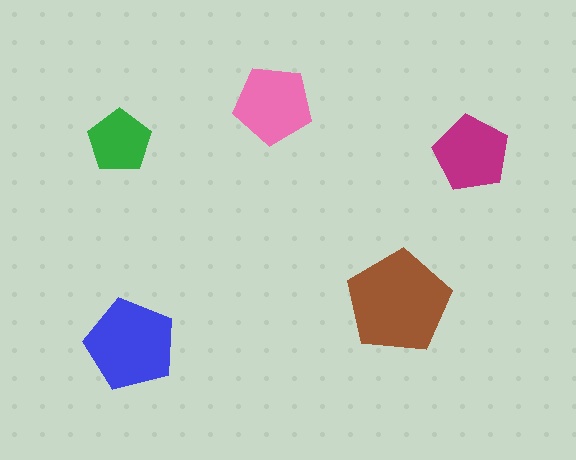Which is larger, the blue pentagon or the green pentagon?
The blue one.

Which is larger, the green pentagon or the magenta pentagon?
The magenta one.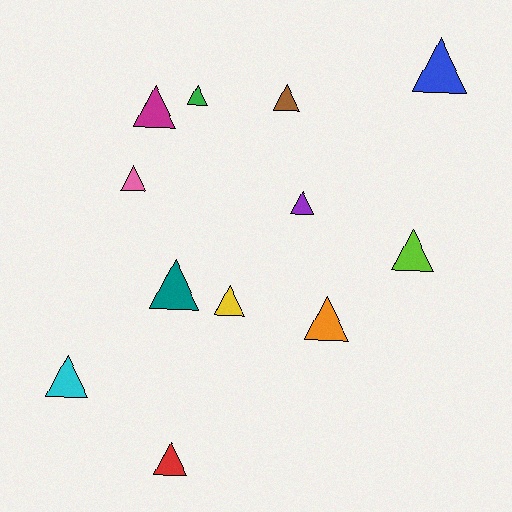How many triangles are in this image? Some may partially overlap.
There are 12 triangles.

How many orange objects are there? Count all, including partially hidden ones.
There is 1 orange object.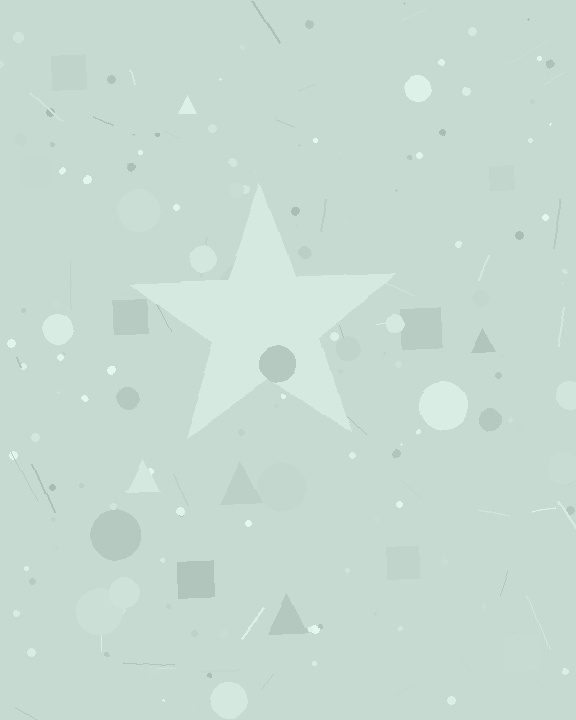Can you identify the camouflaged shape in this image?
The camouflaged shape is a star.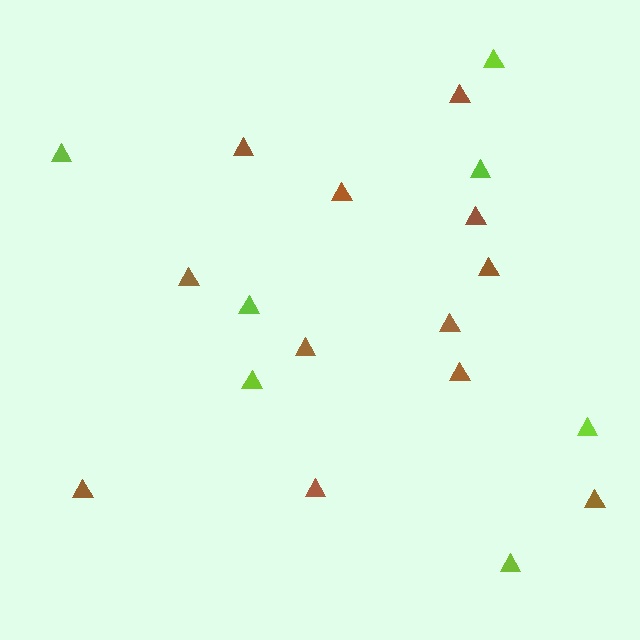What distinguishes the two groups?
There are 2 groups: one group of lime triangles (7) and one group of brown triangles (12).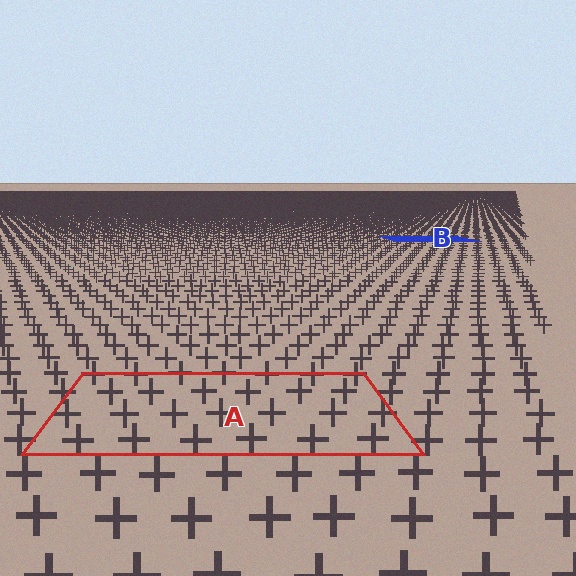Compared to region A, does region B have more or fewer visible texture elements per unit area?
Region B has more texture elements per unit area — they are packed more densely because it is farther away.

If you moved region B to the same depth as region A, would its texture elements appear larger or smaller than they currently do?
They would appear larger. At a closer depth, the same texture elements are projected at a bigger on-screen size.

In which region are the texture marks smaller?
The texture marks are smaller in region B, because it is farther away.